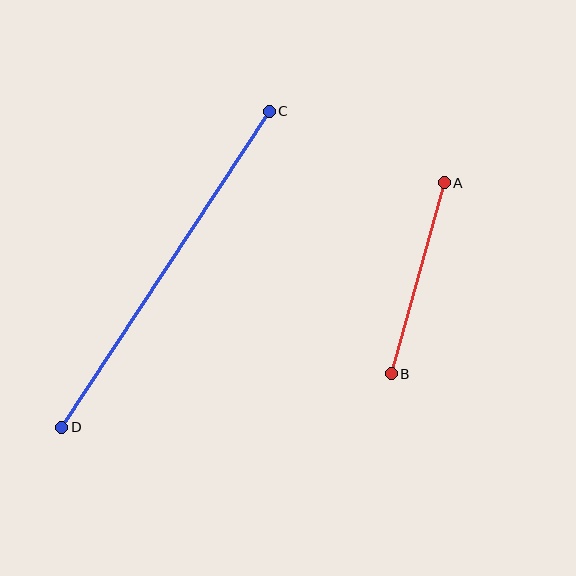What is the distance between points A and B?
The distance is approximately 198 pixels.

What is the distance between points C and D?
The distance is approximately 378 pixels.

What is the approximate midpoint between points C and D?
The midpoint is at approximately (166, 269) pixels.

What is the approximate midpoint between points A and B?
The midpoint is at approximately (418, 278) pixels.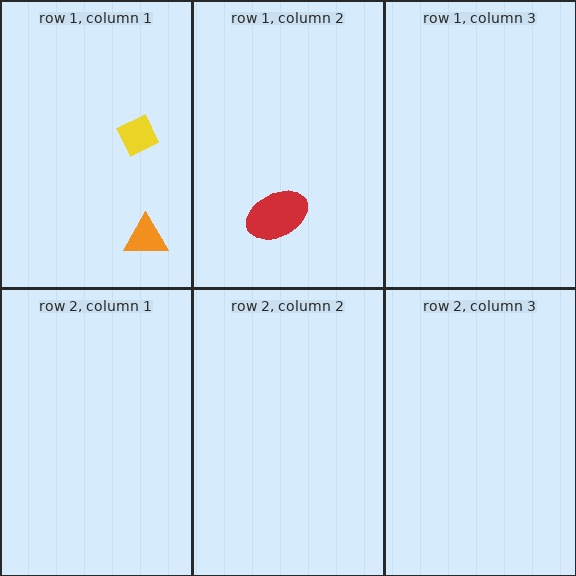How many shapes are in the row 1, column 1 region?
2.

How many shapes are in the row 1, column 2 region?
1.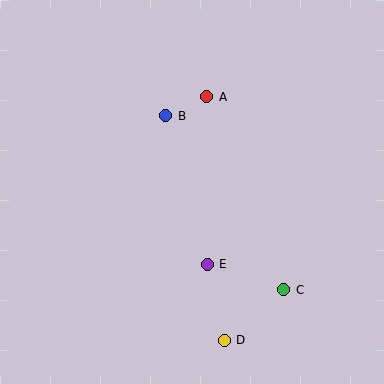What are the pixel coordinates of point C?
Point C is at (284, 290).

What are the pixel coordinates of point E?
Point E is at (207, 264).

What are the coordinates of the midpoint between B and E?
The midpoint between B and E is at (186, 190).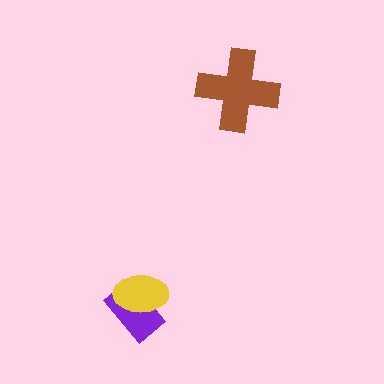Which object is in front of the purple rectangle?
The yellow ellipse is in front of the purple rectangle.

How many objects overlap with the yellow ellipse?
1 object overlaps with the yellow ellipse.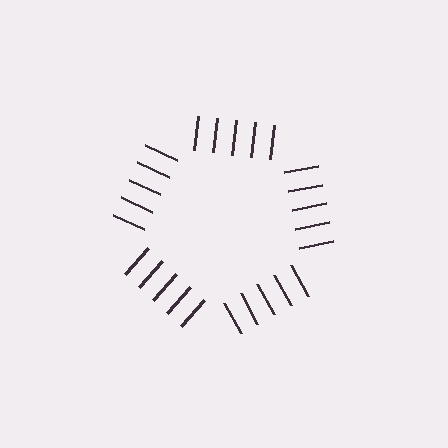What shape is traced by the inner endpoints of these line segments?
An illusory pentagon — the line segments terminate on its edges but no continuous stroke is drawn.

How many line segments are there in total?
25 — 5 along each of the 5 edges.